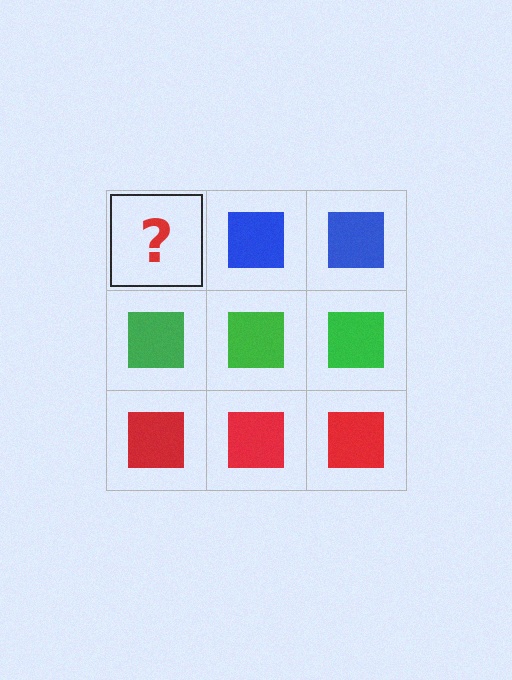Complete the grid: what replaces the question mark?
The question mark should be replaced with a blue square.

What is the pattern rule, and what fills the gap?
The rule is that each row has a consistent color. The gap should be filled with a blue square.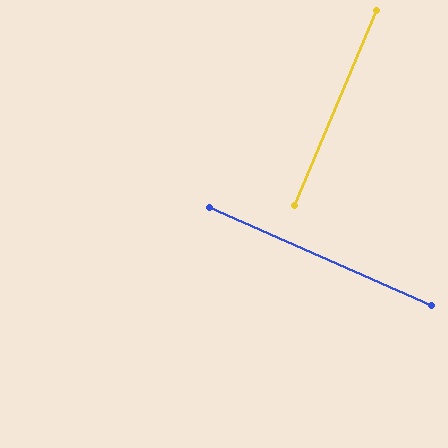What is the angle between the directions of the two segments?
Approximately 89 degrees.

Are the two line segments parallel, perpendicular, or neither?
Perpendicular — they meet at approximately 89°.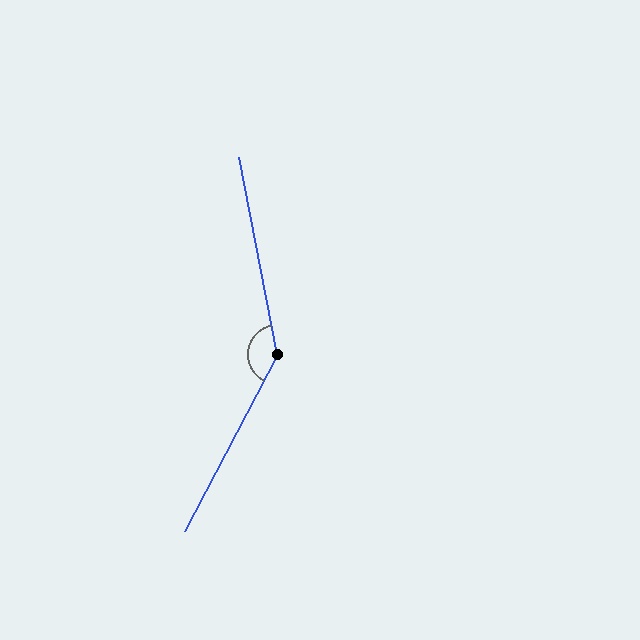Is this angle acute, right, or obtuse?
It is obtuse.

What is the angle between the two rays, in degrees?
Approximately 141 degrees.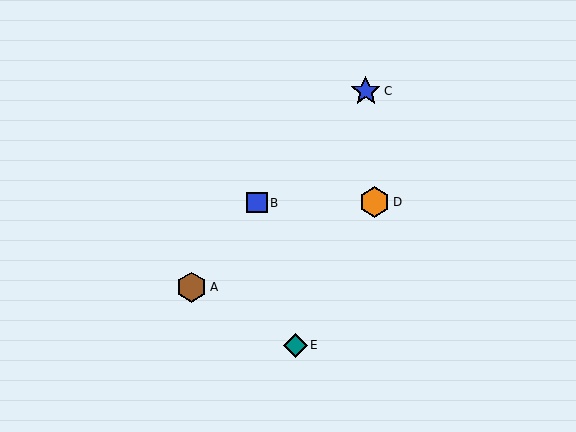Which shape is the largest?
The orange hexagon (labeled D) is the largest.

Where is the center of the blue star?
The center of the blue star is at (366, 91).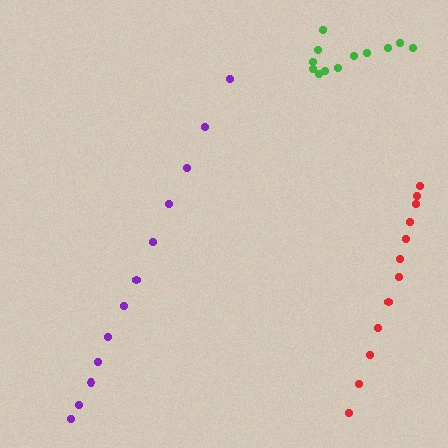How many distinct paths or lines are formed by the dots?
There are 3 distinct paths.